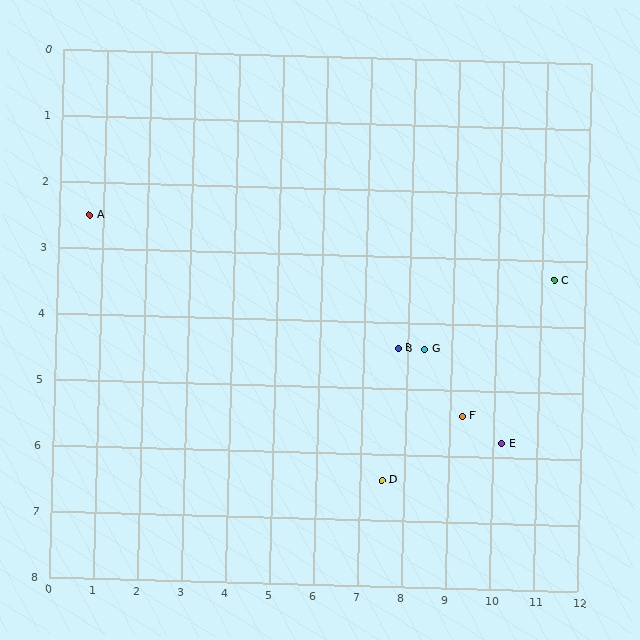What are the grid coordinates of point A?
Point A is at approximately (0.7, 2.5).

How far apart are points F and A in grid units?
Points F and A are about 9.1 grid units apart.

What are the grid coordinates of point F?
Point F is at approximately (9.3, 5.4).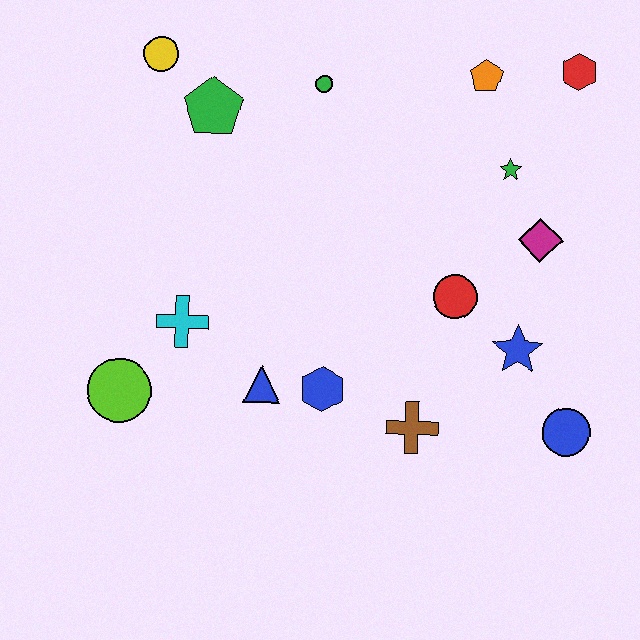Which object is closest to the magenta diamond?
The green star is closest to the magenta diamond.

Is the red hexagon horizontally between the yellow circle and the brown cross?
No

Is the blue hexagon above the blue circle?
Yes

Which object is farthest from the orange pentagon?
The lime circle is farthest from the orange pentagon.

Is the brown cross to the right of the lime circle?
Yes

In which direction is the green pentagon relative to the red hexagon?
The green pentagon is to the left of the red hexagon.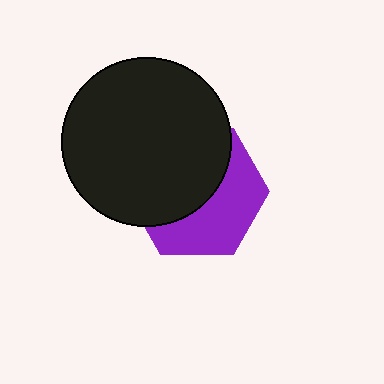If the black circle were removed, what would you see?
You would see the complete purple hexagon.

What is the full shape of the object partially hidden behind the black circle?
The partially hidden object is a purple hexagon.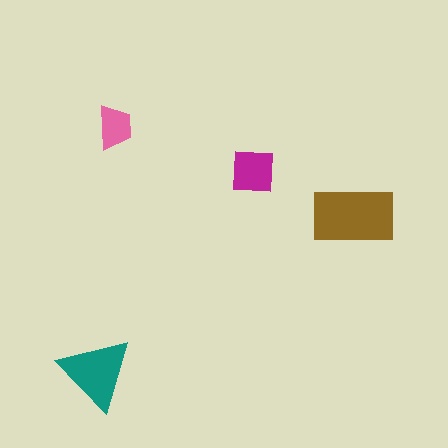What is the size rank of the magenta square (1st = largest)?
3rd.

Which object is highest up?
The pink trapezoid is topmost.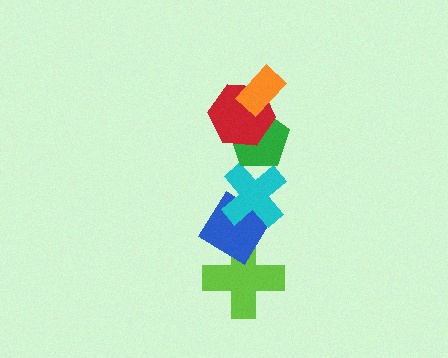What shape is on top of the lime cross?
The blue diamond is on top of the lime cross.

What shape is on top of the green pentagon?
The red hexagon is on top of the green pentagon.